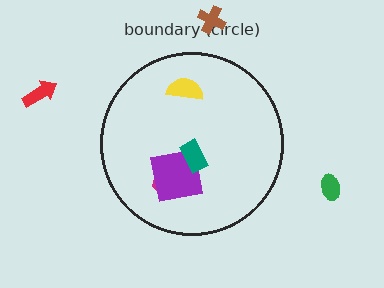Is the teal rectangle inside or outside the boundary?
Inside.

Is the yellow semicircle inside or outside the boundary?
Inside.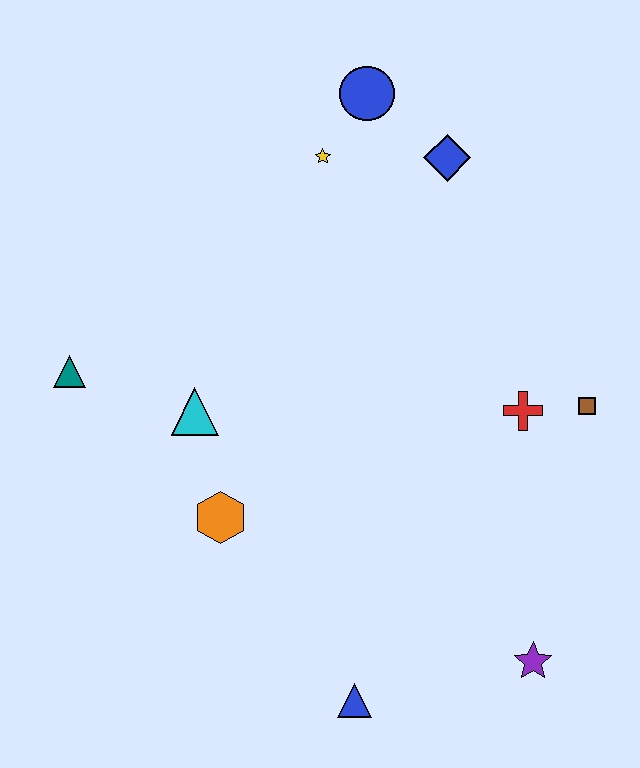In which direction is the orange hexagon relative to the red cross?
The orange hexagon is to the left of the red cross.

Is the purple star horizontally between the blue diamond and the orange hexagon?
No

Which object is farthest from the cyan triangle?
The purple star is farthest from the cyan triangle.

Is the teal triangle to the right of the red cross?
No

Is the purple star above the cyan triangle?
No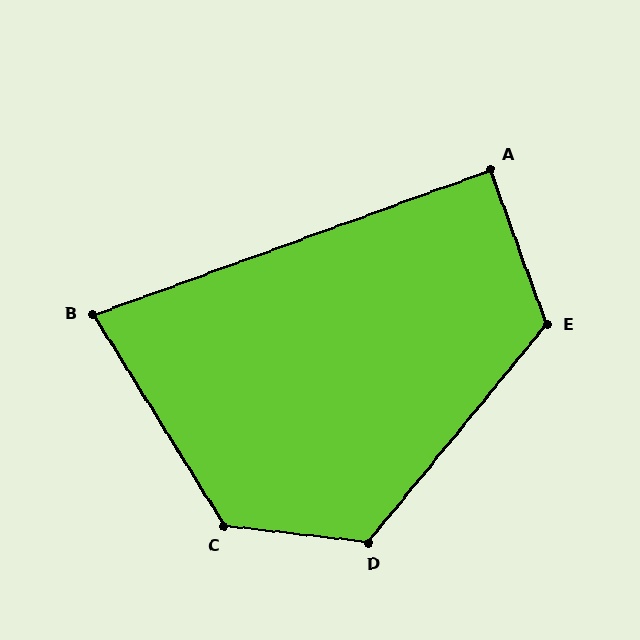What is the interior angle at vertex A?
Approximately 90 degrees (approximately right).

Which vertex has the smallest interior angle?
B, at approximately 78 degrees.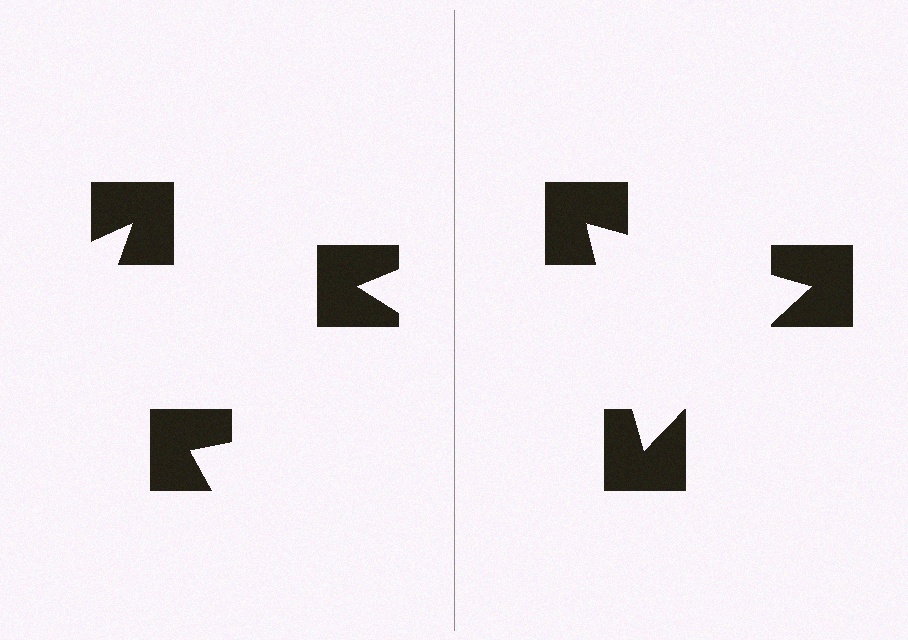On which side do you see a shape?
An illusory triangle appears on the right side. On the left side the wedge cuts are rotated, so no coherent shape forms.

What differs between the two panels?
The notched squares are positioned identically on both sides; only the wedge orientations differ. On the right they align to a triangle; on the left they are misaligned.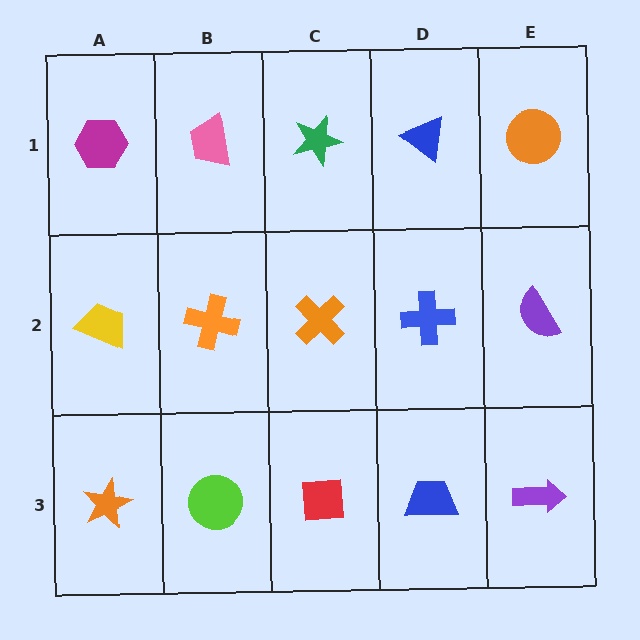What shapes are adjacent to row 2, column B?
A pink trapezoid (row 1, column B), a lime circle (row 3, column B), a yellow trapezoid (row 2, column A), an orange cross (row 2, column C).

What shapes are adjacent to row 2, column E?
An orange circle (row 1, column E), a purple arrow (row 3, column E), a blue cross (row 2, column D).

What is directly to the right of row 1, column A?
A pink trapezoid.